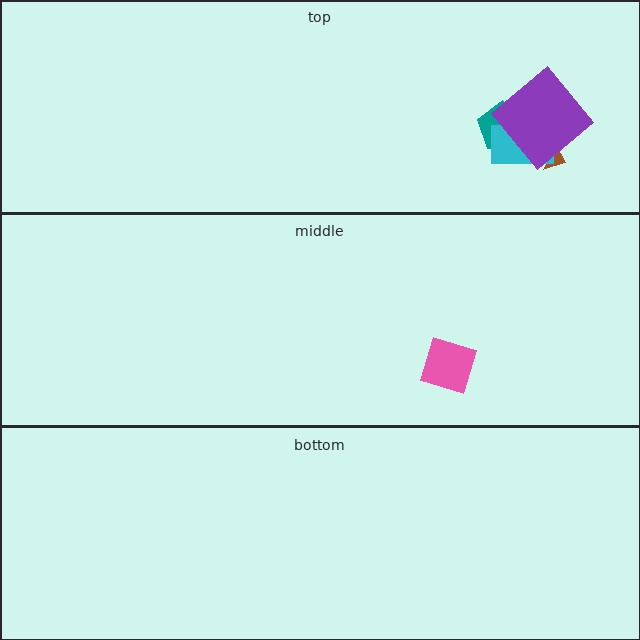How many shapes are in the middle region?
1.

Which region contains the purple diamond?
The top region.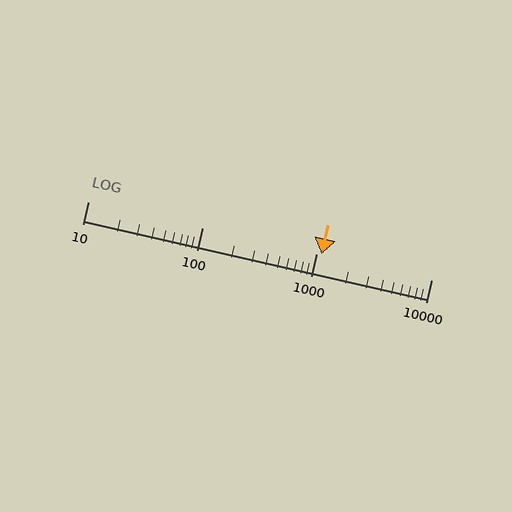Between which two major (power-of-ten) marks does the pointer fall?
The pointer is between 1000 and 10000.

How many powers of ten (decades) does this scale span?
The scale spans 3 decades, from 10 to 10000.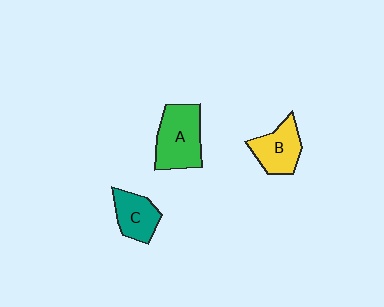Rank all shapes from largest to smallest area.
From largest to smallest: A (green), B (yellow), C (teal).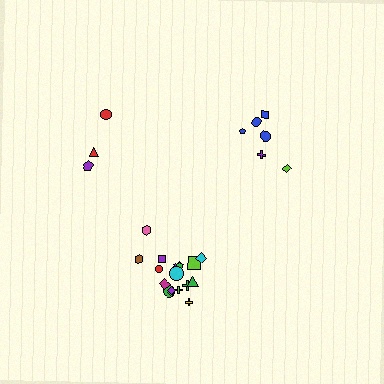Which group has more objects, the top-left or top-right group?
The top-right group.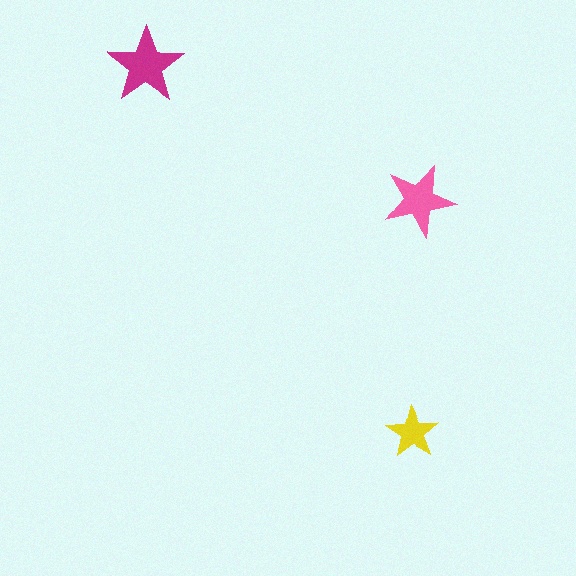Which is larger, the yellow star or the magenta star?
The magenta one.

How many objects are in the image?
There are 3 objects in the image.